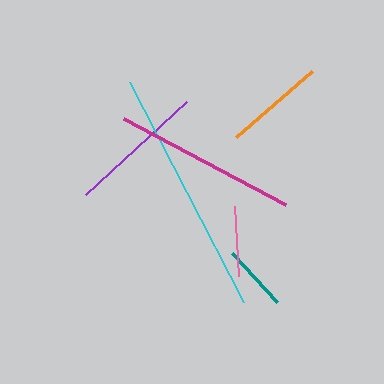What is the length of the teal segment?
The teal segment is approximately 67 pixels long.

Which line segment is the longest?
The cyan line is the longest at approximately 247 pixels.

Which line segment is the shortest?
The teal line is the shortest at approximately 67 pixels.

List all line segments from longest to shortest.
From longest to shortest: cyan, magenta, purple, orange, pink, teal.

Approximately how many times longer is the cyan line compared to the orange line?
The cyan line is approximately 2.5 times the length of the orange line.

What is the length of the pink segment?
The pink segment is approximately 71 pixels long.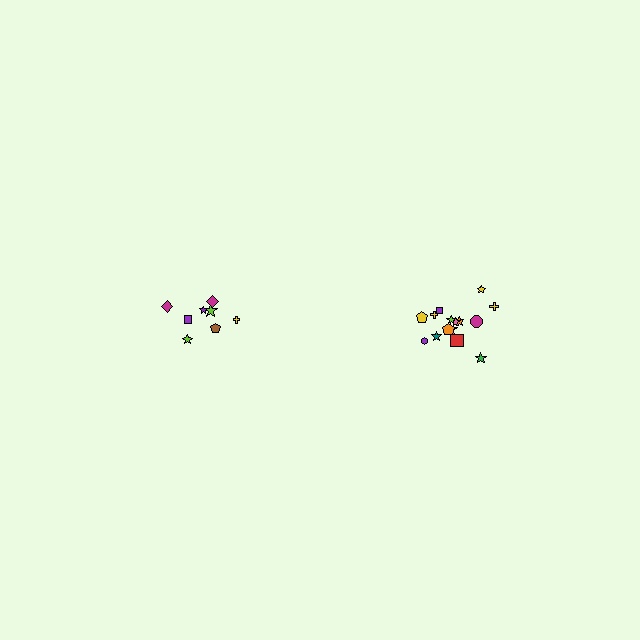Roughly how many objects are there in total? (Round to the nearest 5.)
Roughly 25 objects in total.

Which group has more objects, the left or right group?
The right group.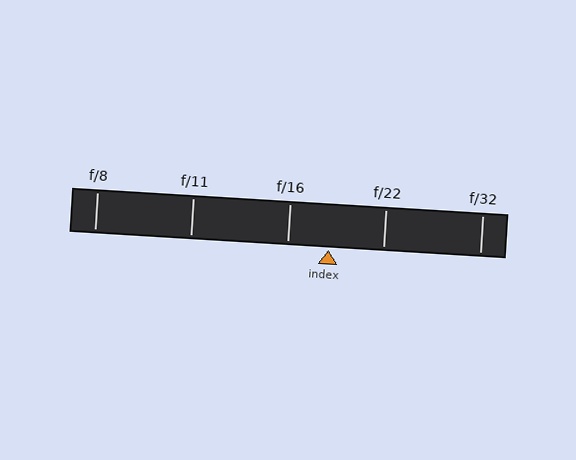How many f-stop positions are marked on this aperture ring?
There are 5 f-stop positions marked.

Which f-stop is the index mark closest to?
The index mark is closest to f/16.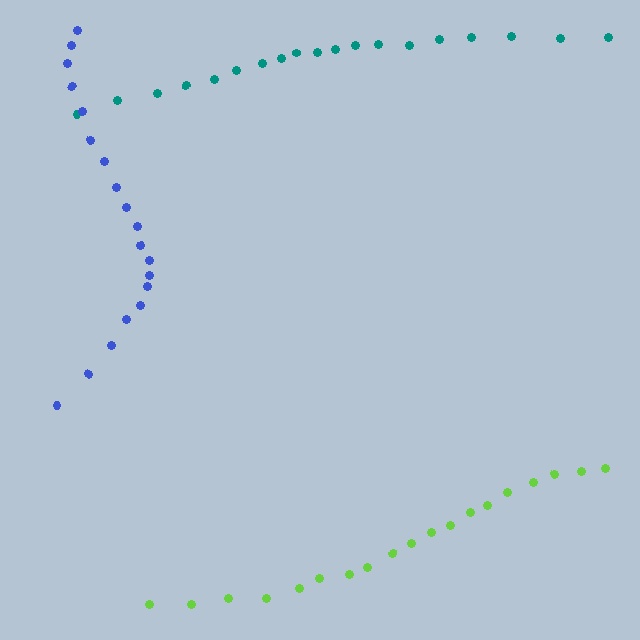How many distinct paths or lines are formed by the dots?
There are 3 distinct paths.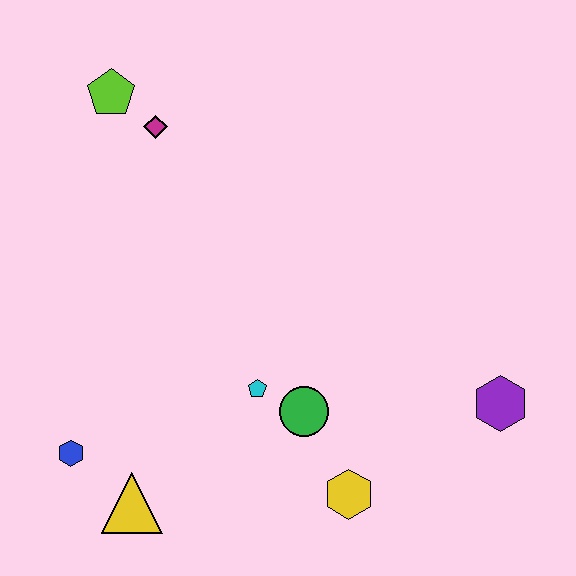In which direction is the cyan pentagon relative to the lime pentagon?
The cyan pentagon is below the lime pentagon.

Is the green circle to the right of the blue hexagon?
Yes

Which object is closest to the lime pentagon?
The magenta diamond is closest to the lime pentagon.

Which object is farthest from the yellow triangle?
The lime pentagon is farthest from the yellow triangle.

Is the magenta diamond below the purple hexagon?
No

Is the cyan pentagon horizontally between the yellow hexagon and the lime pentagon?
Yes